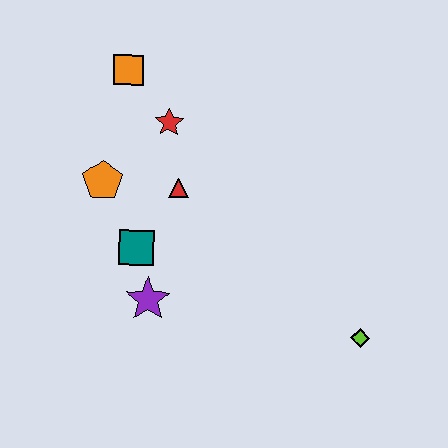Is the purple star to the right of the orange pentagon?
Yes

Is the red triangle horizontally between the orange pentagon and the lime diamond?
Yes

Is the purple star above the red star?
No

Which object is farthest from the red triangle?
The lime diamond is farthest from the red triangle.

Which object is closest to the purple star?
The teal square is closest to the purple star.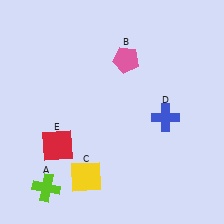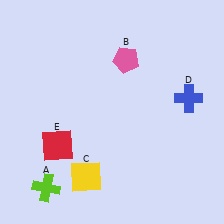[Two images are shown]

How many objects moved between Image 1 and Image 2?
1 object moved between the two images.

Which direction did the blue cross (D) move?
The blue cross (D) moved right.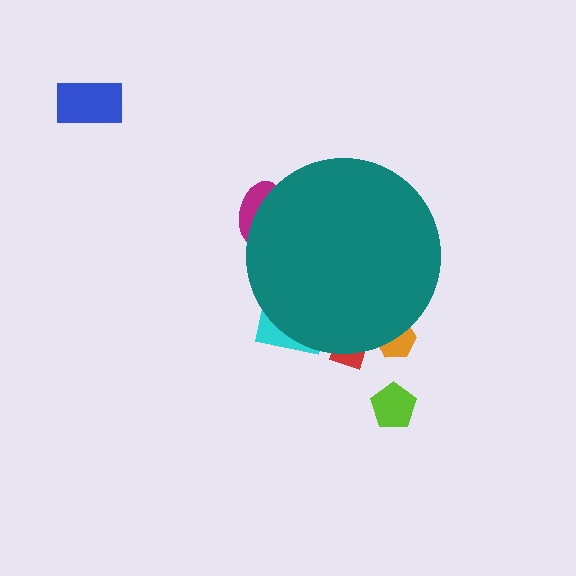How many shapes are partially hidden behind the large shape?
4 shapes are partially hidden.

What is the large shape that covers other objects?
A teal circle.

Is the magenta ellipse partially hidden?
Yes, the magenta ellipse is partially hidden behind the teal circle.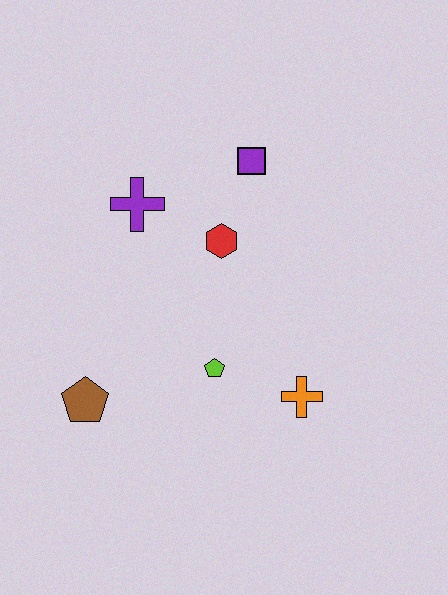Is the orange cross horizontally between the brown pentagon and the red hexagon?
No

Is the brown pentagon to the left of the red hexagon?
Yes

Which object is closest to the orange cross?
The lime pentagon is closest to the orange cross.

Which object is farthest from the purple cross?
The orange cross is farthest from the purple cross.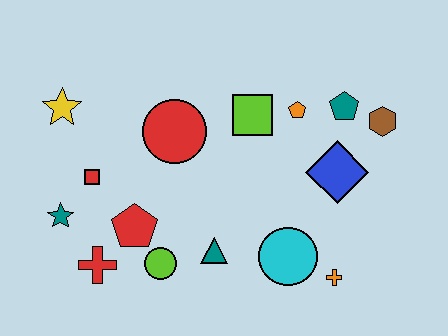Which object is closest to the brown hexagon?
The teal pentagon is closest to the brown hexagon.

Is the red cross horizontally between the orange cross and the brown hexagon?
No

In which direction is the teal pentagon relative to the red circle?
The teal pentagon is to the right of the red circle.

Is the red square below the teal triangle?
No